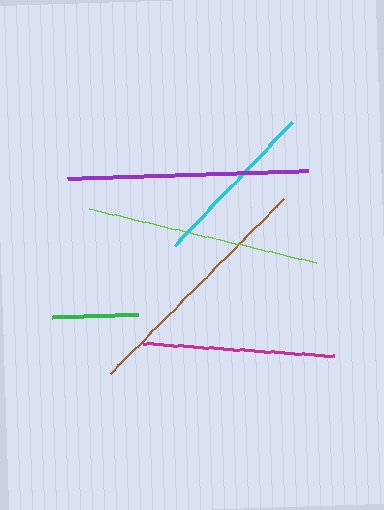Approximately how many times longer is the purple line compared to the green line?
The purple line is approximately 2.8 times the length of the green line.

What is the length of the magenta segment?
The magenta segment is approximately 192 pixels long.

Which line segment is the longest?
The brown line is the longest at approximately 247 pixels.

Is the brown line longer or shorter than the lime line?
The brown line is longer than the lime line.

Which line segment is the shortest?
The green line is the shortest at approximately 86 pixels.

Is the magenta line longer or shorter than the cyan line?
The magenta line is longer than the cyan line.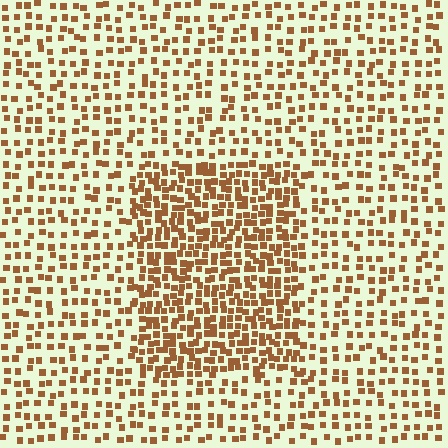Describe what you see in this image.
The image contains small brown elements arranged at two different densities. A rectangle-shaped region is visible where the elements are more densely packed than the surrounding area.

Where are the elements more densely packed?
The elements are more densely packed inside the rectangle boundary.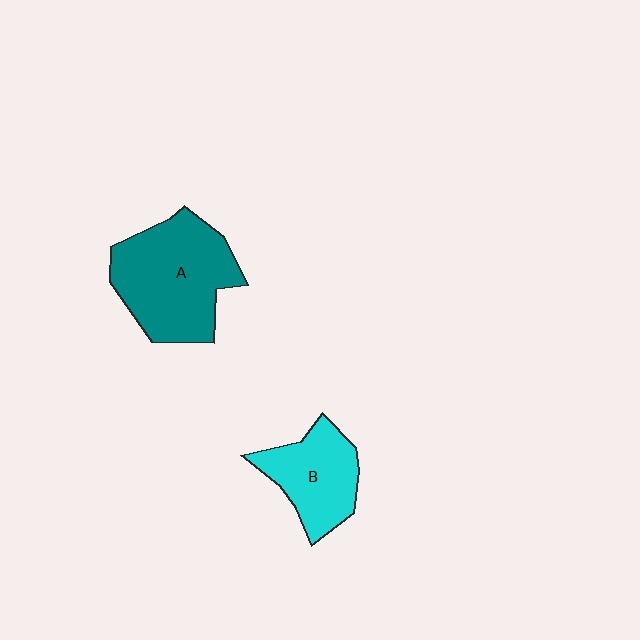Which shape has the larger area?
Shape A (teal).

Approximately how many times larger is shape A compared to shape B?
Approximately 1.6 times.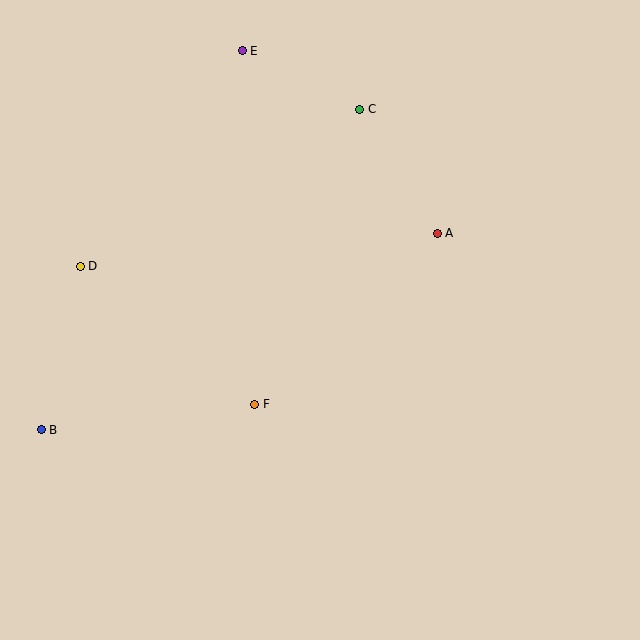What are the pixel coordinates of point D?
Point D is at (80, 266).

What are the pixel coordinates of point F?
Point F is at (255, 404).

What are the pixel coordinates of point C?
Point C is at (360, 109).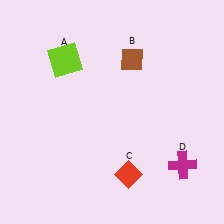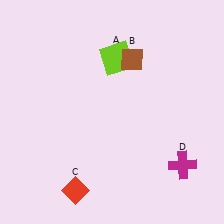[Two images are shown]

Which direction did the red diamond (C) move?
The red diamond (C) moved left.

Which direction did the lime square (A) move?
The lime square (A) moved right.